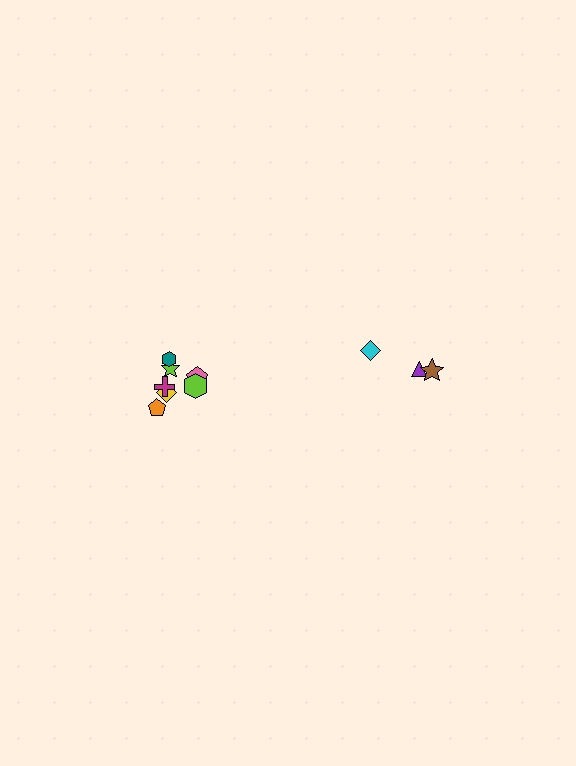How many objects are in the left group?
There are 7 objects.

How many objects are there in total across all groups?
There are 10 objects.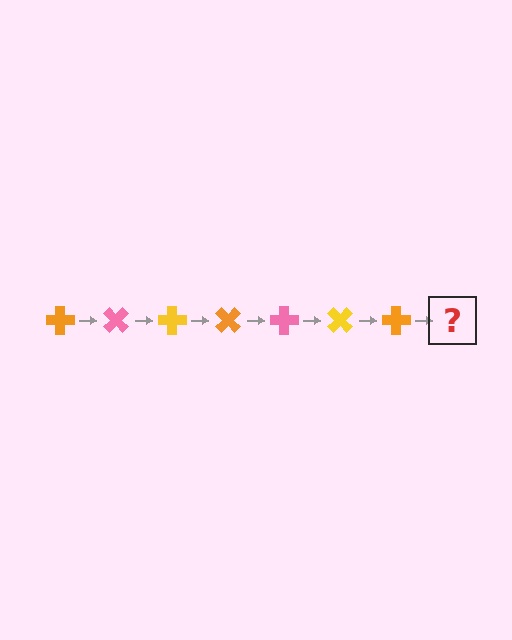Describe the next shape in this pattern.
It should be a pink cross, rotated 315 degrees from the start.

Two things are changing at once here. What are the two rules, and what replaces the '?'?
The two rules are that it rotates 45 degrees each step and the color cycles through orange, pink, and yellow. The '?' should be a pink cross, rotated 315 degrees from the start.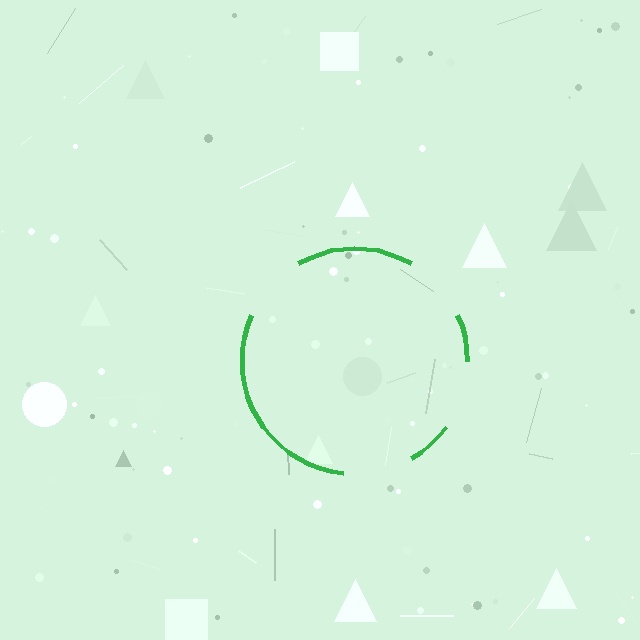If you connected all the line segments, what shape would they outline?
They would outline a circle.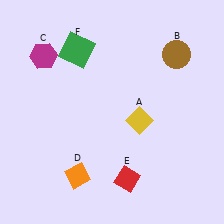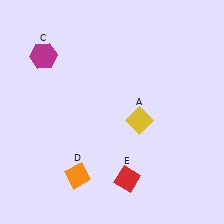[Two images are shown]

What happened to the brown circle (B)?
The brown circle (B) was removed in Image 2. It was in the top-right area of Image 1.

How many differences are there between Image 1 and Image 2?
There are 2 differences between the two images.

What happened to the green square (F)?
The green square (F) was removed in Image 2. It was in the top-left area of Image 1.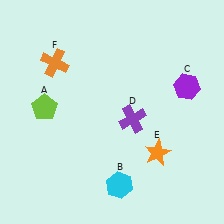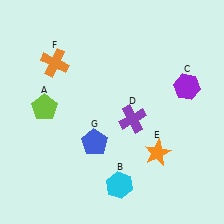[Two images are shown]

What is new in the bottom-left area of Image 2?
A blue pentagon (G) was added in the bottom-left area of Image 2.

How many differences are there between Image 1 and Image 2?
There is 1 difference between the two images.